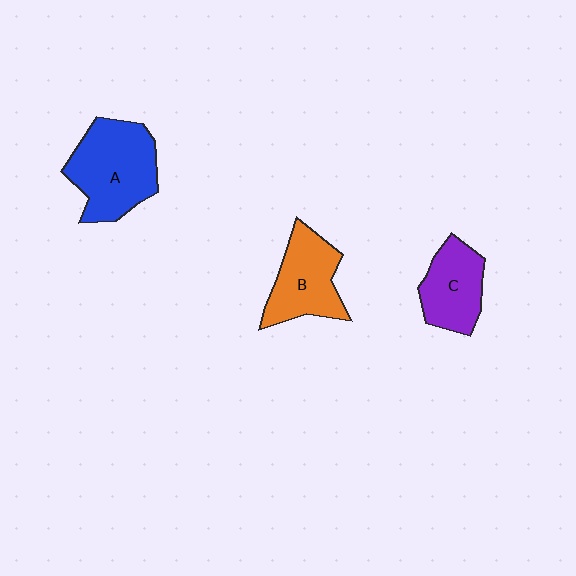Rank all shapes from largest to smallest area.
From largest to smallest: A (blue), B (orange), C (purple).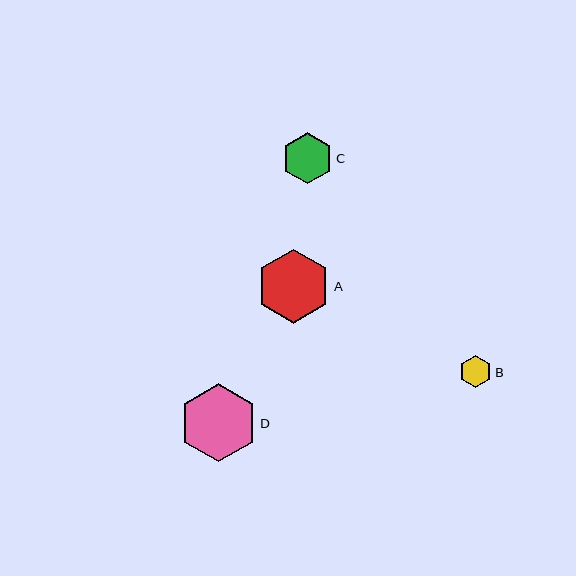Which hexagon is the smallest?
Hexagon B is the smallest with a size of approximately 32 pixels.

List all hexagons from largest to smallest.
From largest to smallest: D, A, C, B.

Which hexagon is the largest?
Hexagon D is the largest with a size of approximately 78 pixels.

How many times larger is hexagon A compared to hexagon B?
Hexagon A is approximately 2.3 times the size of hexagon B.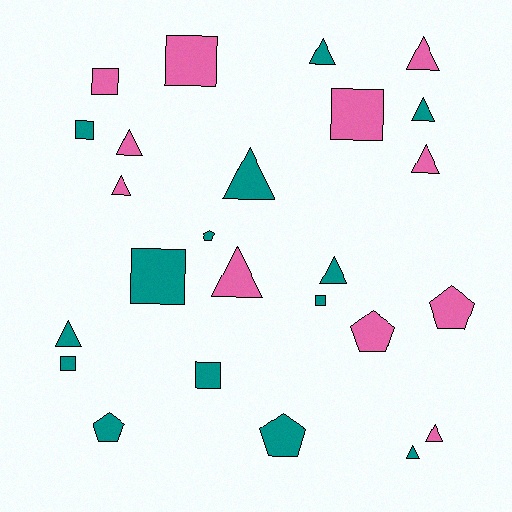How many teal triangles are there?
There are 6 teal triangles.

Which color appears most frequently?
Teal, with 14 objects.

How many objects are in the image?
There are 25 objects.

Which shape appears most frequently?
Triangle, with 12 objects.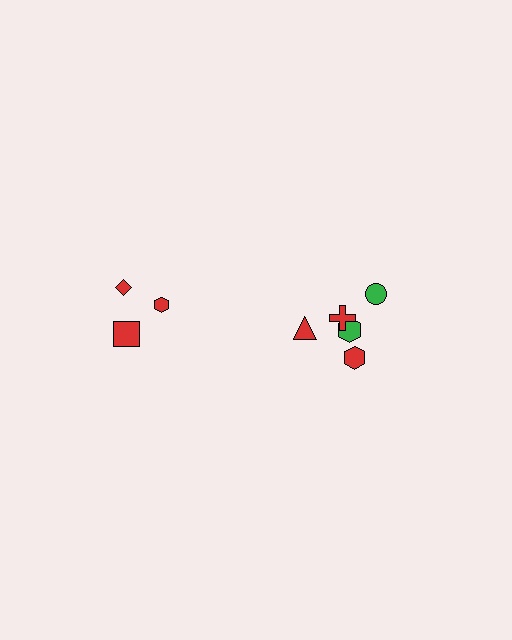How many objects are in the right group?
There are 5 objects.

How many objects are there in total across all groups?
There are 8 objects.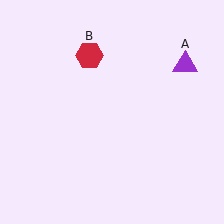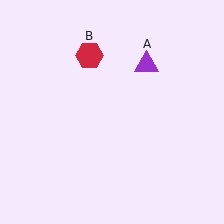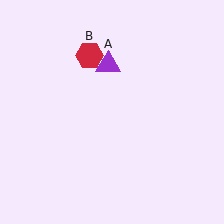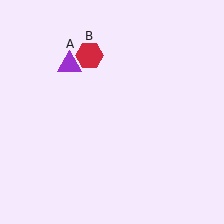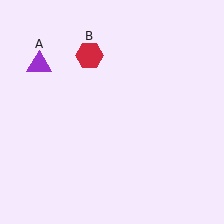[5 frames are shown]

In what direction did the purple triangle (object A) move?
The purple triangle (object A) moved left.